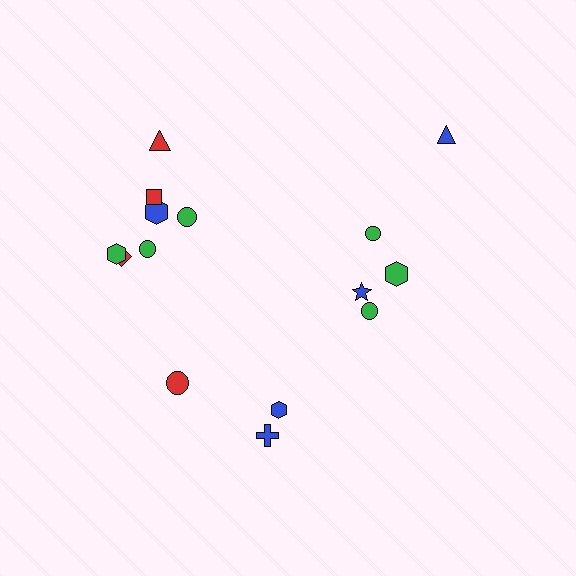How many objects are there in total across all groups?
There are 15 objects.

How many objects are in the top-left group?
There are 7 objects.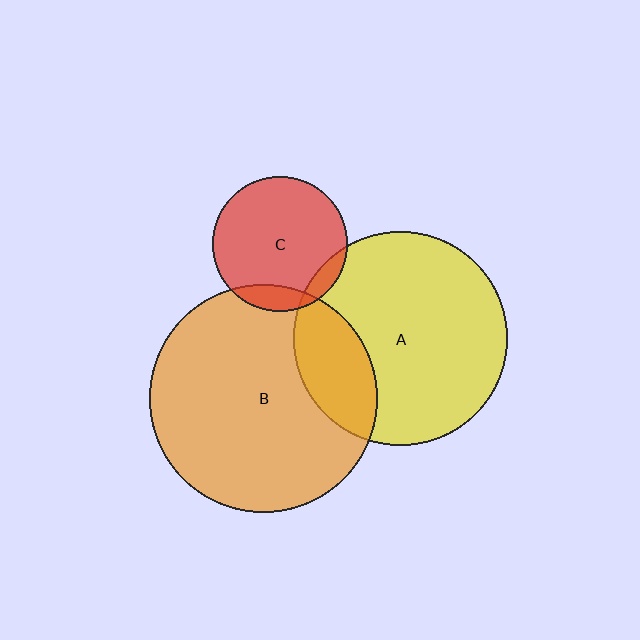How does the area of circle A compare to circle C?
Approximately 2.5 times.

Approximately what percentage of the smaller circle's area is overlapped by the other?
Approximately 10%.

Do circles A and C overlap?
Yes.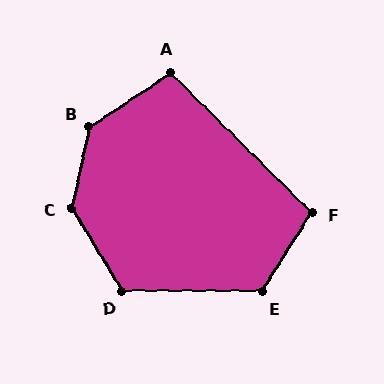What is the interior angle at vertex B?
Approximately 136 degrees (obtuse).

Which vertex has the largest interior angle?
C, at approximately 136 degrees.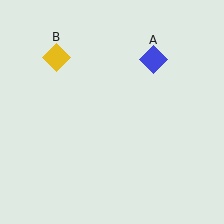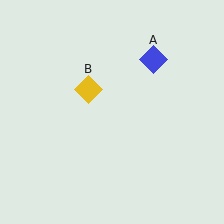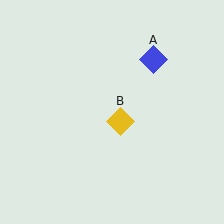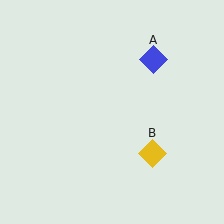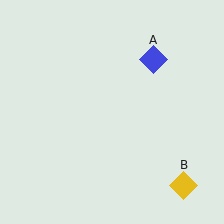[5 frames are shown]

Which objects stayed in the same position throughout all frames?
Blue diamond (object A) remained stationary.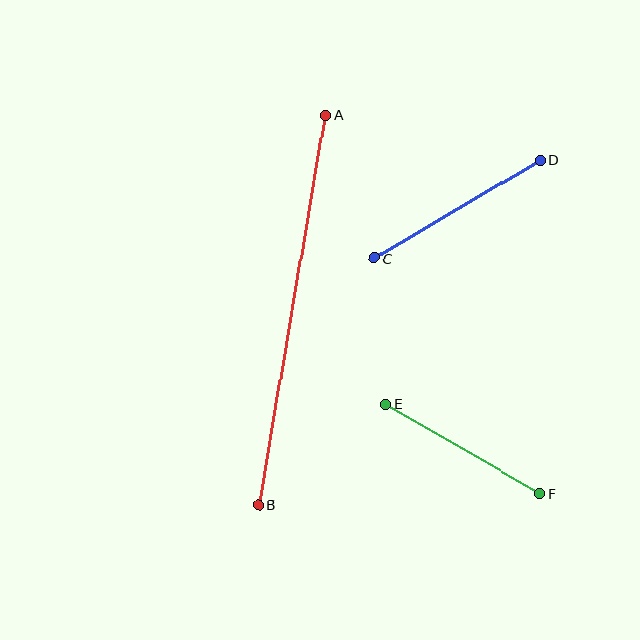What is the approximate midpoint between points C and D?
The midpoint is at approximately (457, 209) pixels.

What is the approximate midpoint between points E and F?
The midpoint is at approximately (463, 449) pixels.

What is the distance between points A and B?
The distance is approximately 395 pixels.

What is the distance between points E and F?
The distance is approximately 178 pixels.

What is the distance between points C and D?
The distance is approximately 193 pixels.